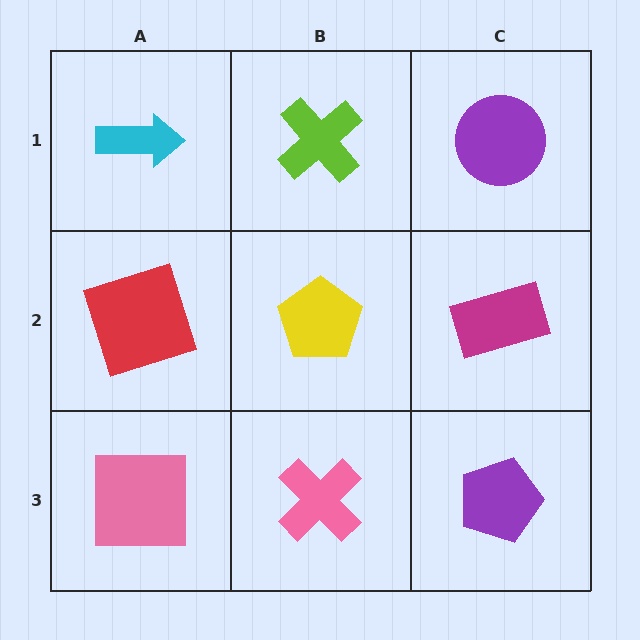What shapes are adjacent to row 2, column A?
A cyan arrow (row 1, column A), a pink square (row 3, column A), a yellow pentagon (row 2, column B).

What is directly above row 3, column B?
A yellow pentagon.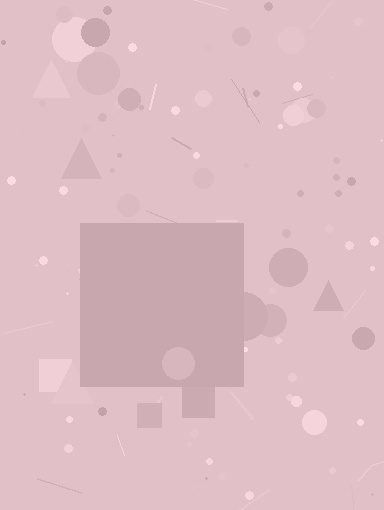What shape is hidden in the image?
A square is hidden in the image.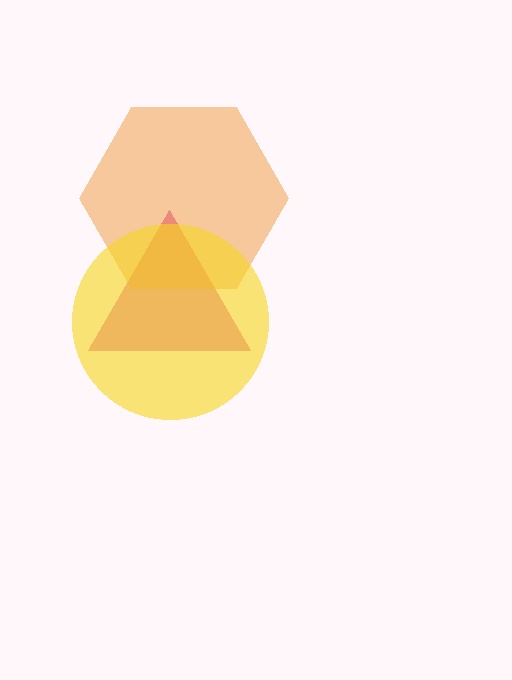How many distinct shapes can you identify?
There are 3 distinct shapes: a pink triangle, an orange hexagon, a yellow circle.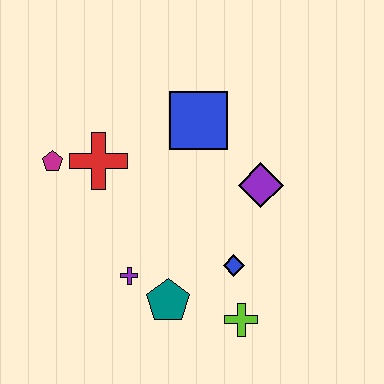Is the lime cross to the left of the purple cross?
No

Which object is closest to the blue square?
The purple diamond is closest to the blue square.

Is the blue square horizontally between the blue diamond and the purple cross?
Yes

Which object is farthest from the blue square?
The lime cross is farthest from the blue square.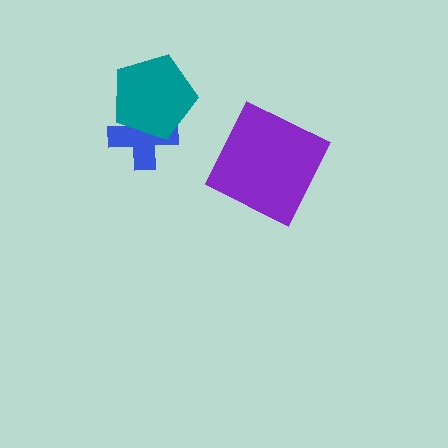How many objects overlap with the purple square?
0 objects overlap with the purple square.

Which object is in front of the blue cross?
The teal pentagon is in front of the blue cross.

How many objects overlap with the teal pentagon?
1 object overlaps with the teal pentagon.